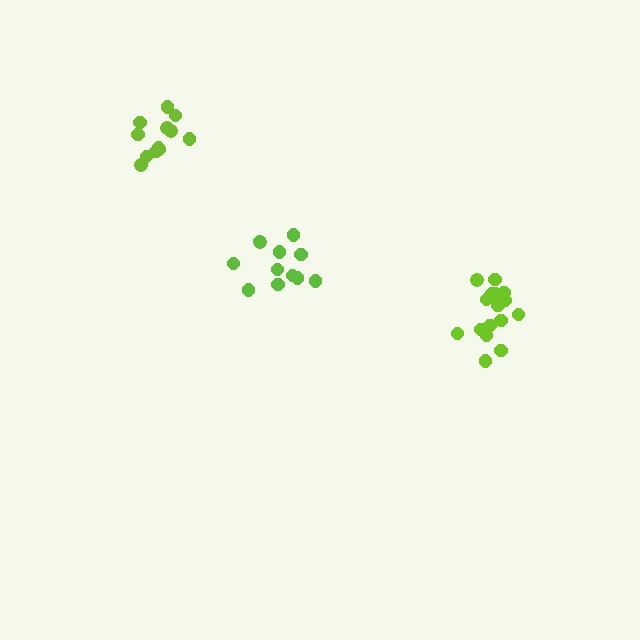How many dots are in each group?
Group 1: 12 dots, Group 2: 12 dots, Group 3: 16 dots (40 total).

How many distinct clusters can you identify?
There are 3 distinct clusters.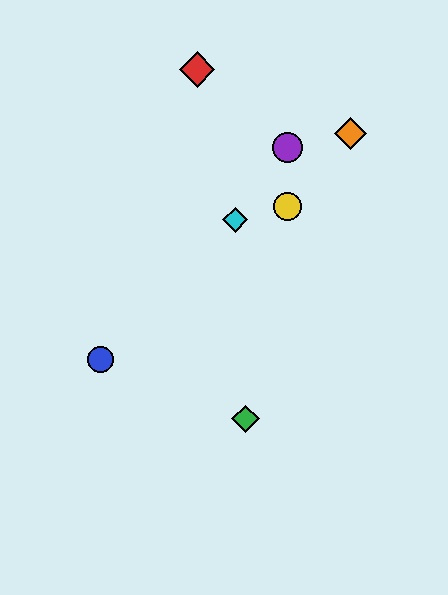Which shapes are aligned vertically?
The yellow circle, the purple circle are aligned vertically.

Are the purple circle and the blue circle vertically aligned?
No, the purple circle is at x≈288 and the blue circle is at x≈100.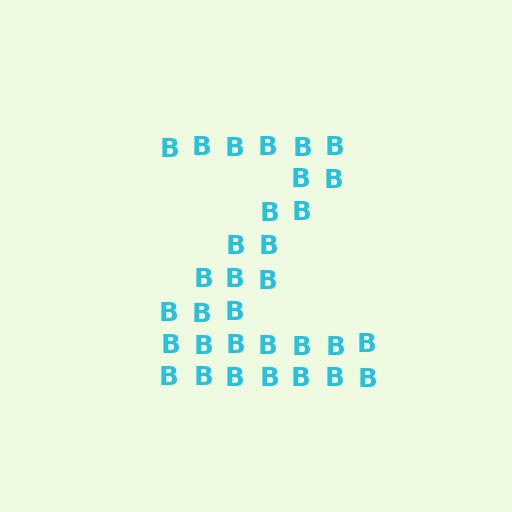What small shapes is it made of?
It is made of small letter B's.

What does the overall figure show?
The overall figure shows the letter Z.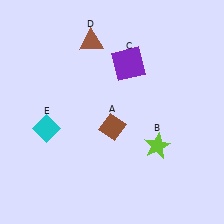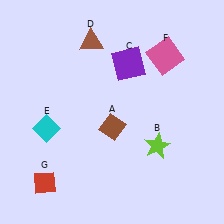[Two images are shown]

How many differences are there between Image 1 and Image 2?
There are 2 differences between the two images.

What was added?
A pink square (F), a red diamond (G) were added in Image 2.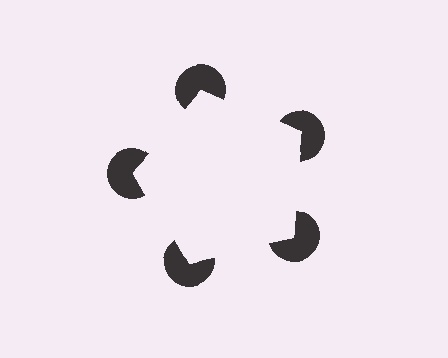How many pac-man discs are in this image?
There are 5 — one at each vertex of the illusory pentagon.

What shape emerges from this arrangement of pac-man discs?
An illusory pentagon — its edges are inferred from the aligned wedge cuts in the pac-man discs, not physically drawn.